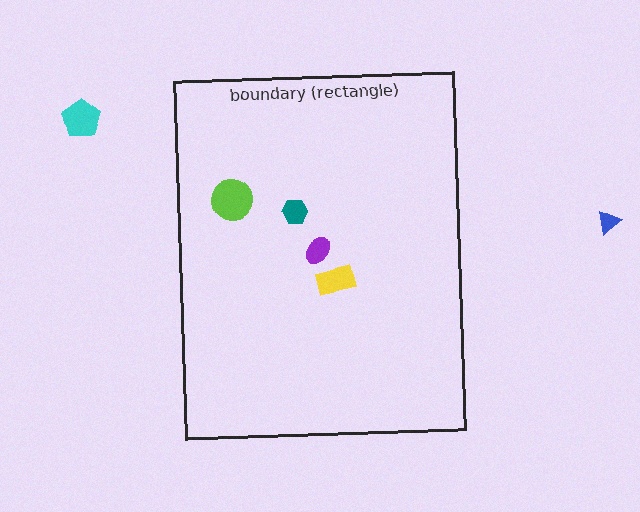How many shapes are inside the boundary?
4 inside, 2 outside.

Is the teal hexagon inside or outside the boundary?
Inside.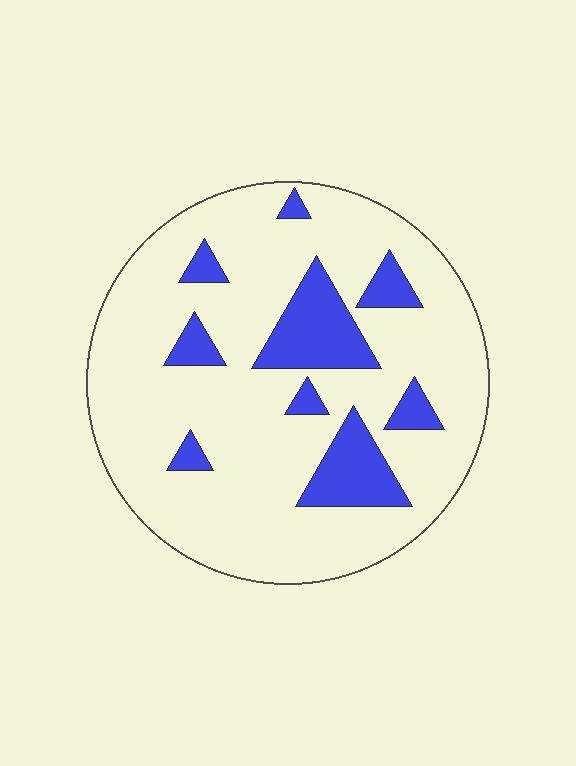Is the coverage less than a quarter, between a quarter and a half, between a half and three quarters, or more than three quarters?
Less than a quarter.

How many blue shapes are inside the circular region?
9.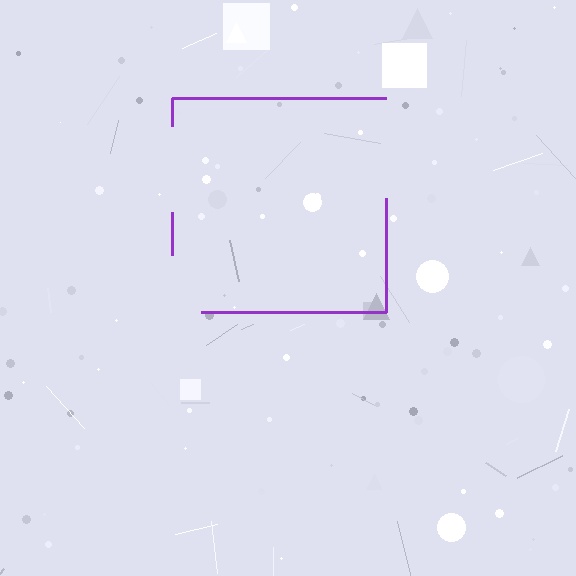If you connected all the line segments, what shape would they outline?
They would outline a square.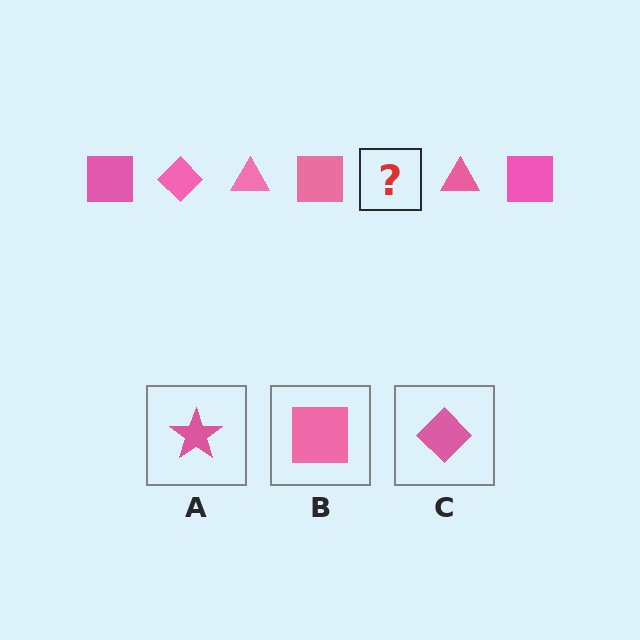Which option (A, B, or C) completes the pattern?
C.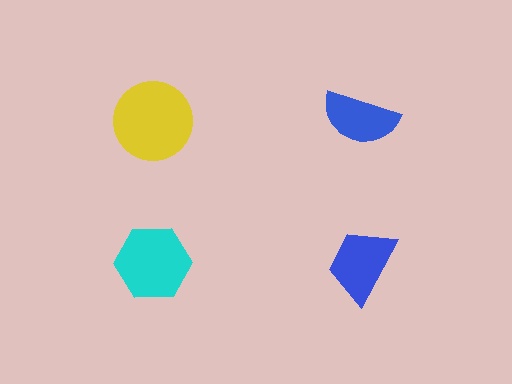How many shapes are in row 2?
2 shapes.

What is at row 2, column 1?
A cyan hexagon.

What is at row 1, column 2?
A blue semicircle.